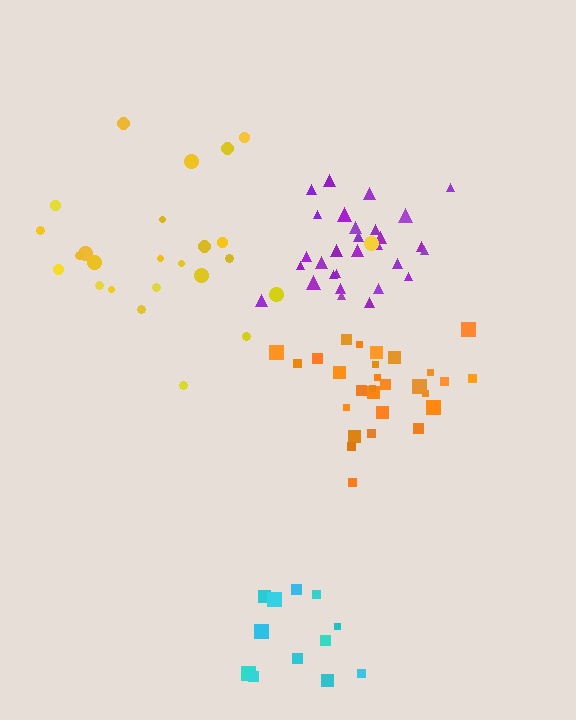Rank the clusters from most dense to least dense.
purple, orange, yellow, cyan.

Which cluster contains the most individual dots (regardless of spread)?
Purple (29).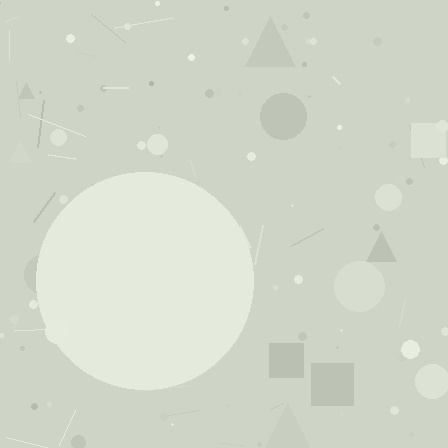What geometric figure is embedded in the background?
A circle is embedded in the background.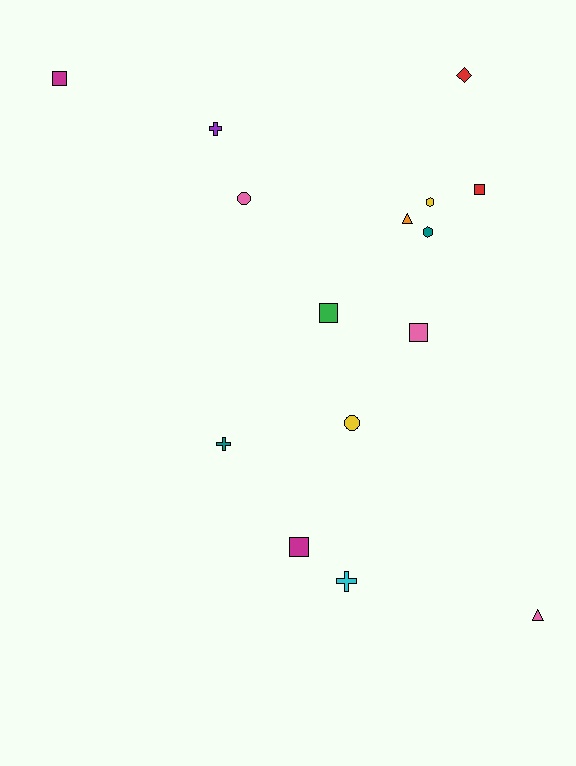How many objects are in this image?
There are 15 objects.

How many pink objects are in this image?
There are 3 pink objects.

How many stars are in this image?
There are no stars.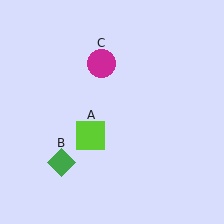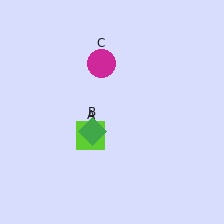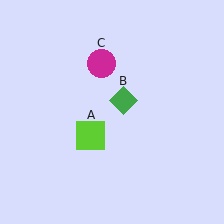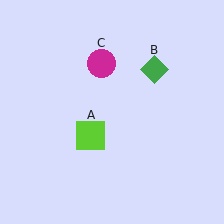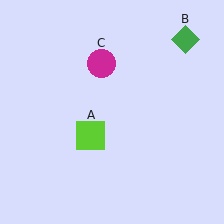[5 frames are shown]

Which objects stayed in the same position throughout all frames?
Lime square (object A) and magenta circle (object C) remained stationary.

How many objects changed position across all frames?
1 object changed position: green diamond (object B).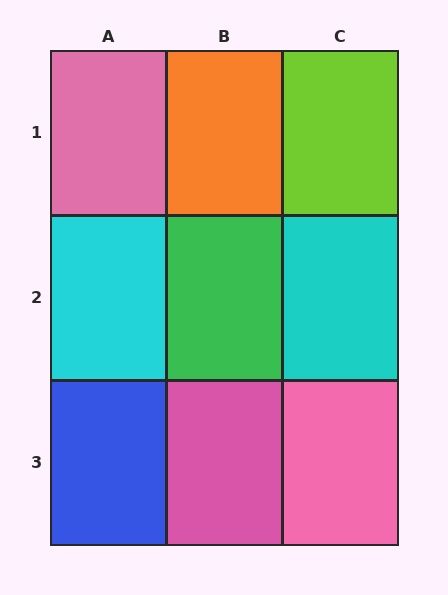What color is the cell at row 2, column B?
Green.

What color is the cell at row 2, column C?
Cyan.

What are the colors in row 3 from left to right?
Blue, pink, pink.